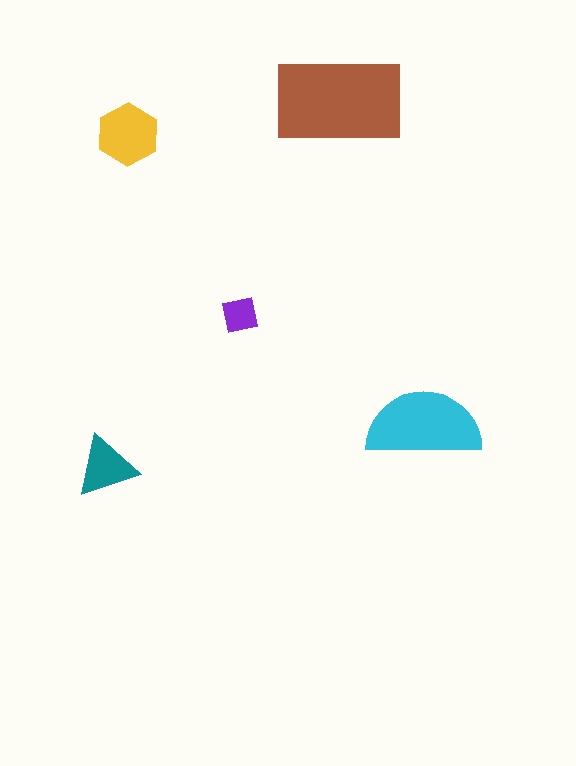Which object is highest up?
The brown rectangle is topmost.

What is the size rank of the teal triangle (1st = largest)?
4th.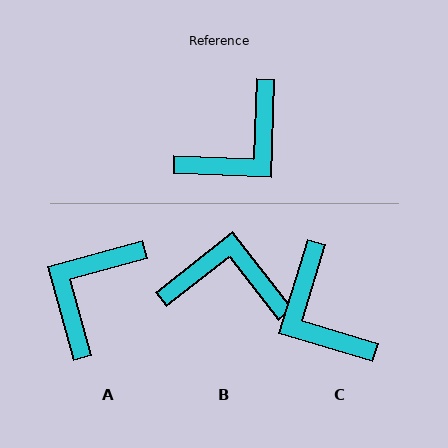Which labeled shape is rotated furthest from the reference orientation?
A, about 162 degrees away.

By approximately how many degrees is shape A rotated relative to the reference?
Approximately 162 degrees clockwise.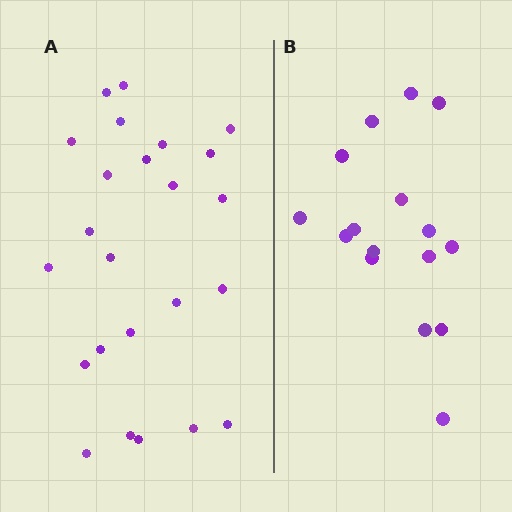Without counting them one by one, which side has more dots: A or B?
Region A (the left region) has more dots.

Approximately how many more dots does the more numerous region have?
Region A has roughly 8 or so more dots than region B.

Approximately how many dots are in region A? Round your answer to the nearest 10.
About 20 dots. (The exact count is 24, which rounds to 20.)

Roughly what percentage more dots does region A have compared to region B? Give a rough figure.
About 50% more.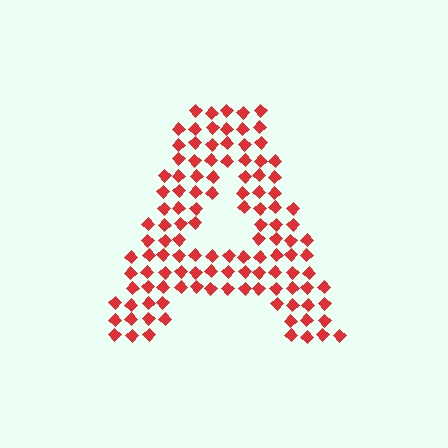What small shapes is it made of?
It is made of small diamonds.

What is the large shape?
The large shape is the letter A.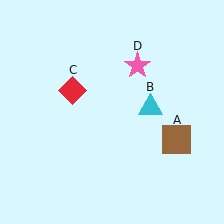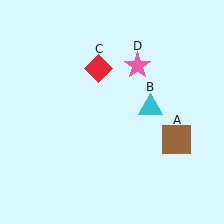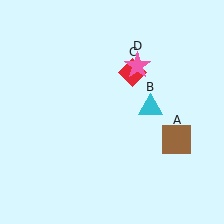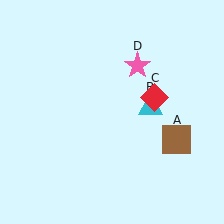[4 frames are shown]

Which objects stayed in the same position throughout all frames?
Brown square (object A) and cyan triangle (object B) and pink star (object D) remained stationary.